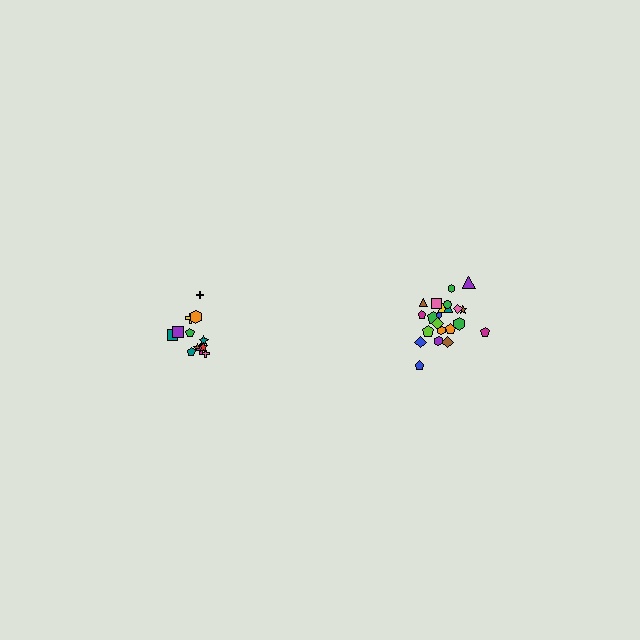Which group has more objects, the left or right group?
The right group.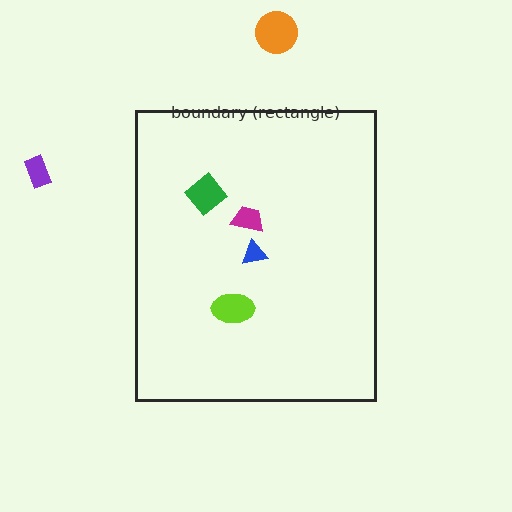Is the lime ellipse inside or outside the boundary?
Inside.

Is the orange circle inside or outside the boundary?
Outside.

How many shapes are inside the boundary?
4 inside, 2 outside.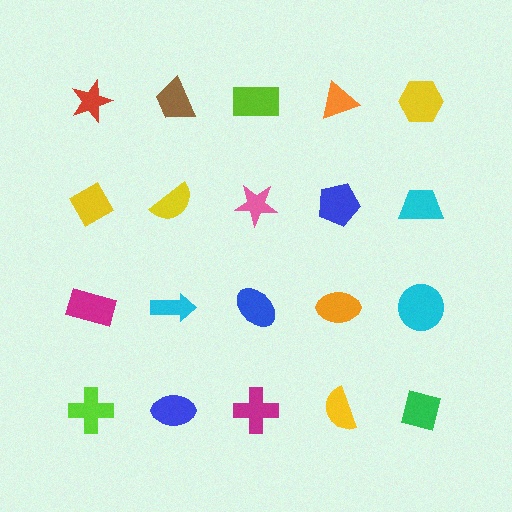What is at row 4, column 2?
A blue ellipse.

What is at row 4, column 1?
A lime cross.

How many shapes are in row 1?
5 shapes.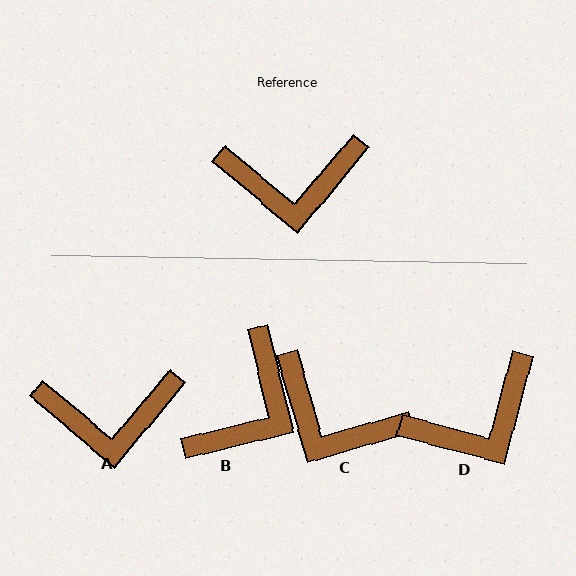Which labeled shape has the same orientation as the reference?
A.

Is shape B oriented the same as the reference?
No, it is off by about 54 degrees.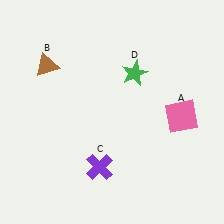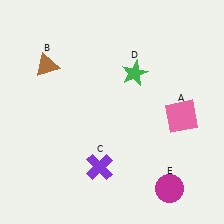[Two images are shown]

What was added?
A magenta circle (E) was added in Image 2.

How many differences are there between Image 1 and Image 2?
There is 1 difference between the two images.